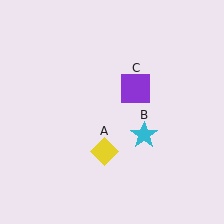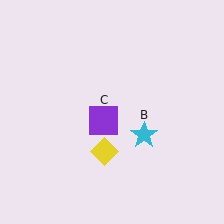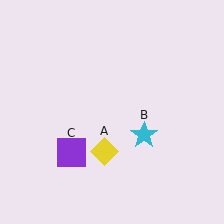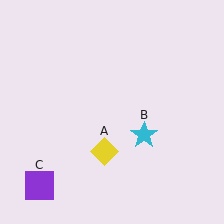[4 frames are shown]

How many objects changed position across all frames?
1 object changed position: purple square (object C).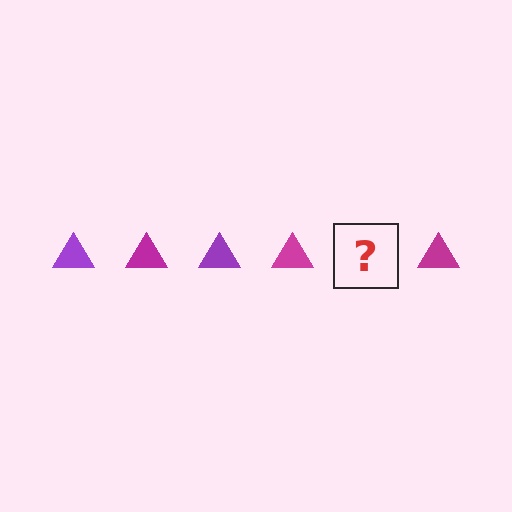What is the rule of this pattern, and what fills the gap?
The rule is that the pattern cycles through purple, magenta triangles. The gap should be filled with a purple triangle.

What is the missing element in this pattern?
The missing element is a purple triangle.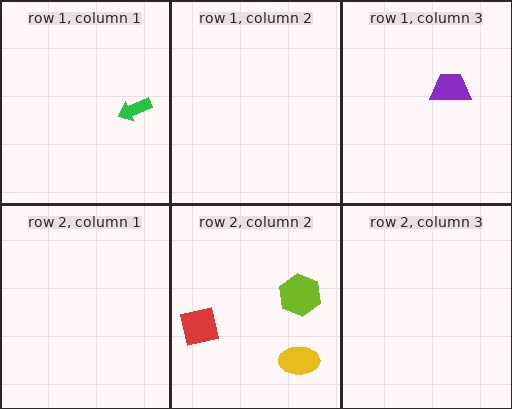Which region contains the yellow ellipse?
The row 2, column 2 region.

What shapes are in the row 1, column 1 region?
The green arrow.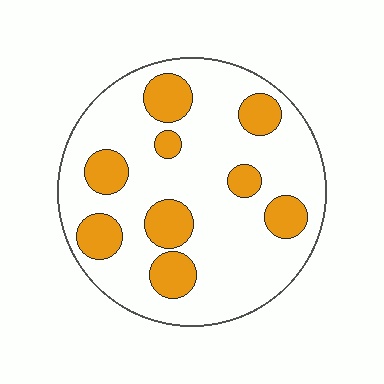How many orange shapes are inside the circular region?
9.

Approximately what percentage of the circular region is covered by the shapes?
Approximately 25%.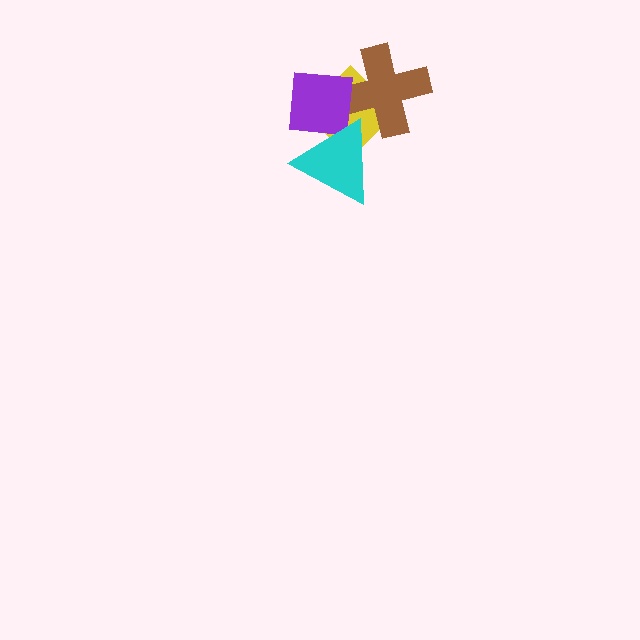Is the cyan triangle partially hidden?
No, no other shape covers it.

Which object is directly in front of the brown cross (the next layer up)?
The purple square is directly in front of the brown cross.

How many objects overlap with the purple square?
3 objects overlap with the purple square.